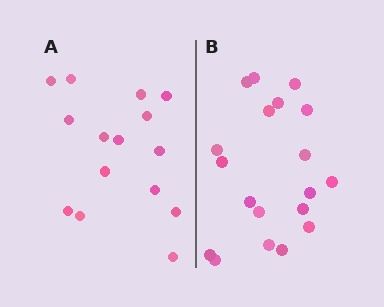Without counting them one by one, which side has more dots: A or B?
Region B (the right region) has more dots.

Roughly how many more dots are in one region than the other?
Region B has about 4 more dots than region A.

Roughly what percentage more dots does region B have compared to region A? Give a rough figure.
About 25% more.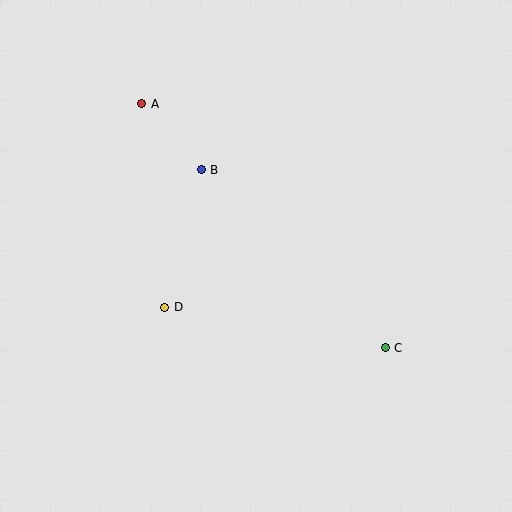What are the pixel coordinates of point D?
Point D is at (165, 307).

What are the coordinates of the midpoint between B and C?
The midpoint between B and C is at (293, 259).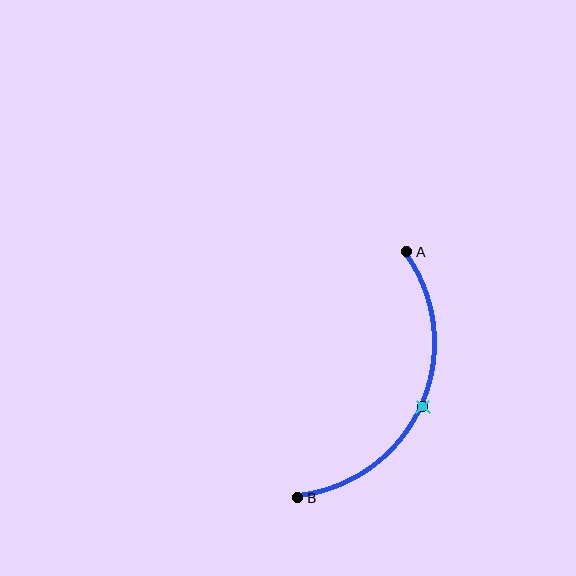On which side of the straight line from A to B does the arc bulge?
The arc bulges to the right of the straight line connecting A and B.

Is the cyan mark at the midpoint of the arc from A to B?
Yes. The cyan mark lies on the arc at equal arc-length from both A and B — it is the arc midpoint.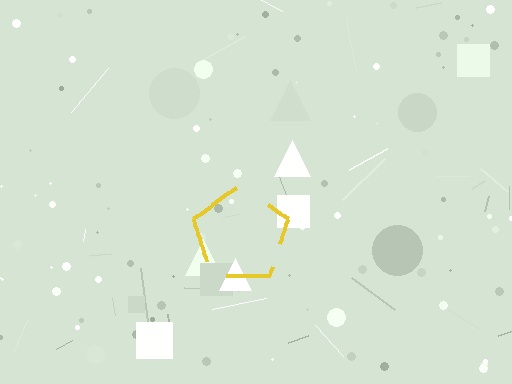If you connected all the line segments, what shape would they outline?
They would outline a pentagon.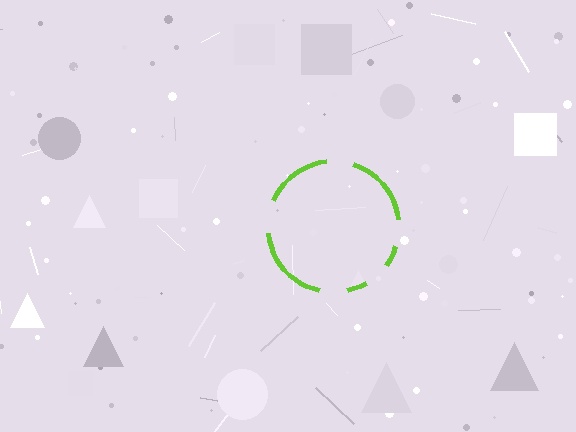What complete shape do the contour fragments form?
The contour fragments form a circle.